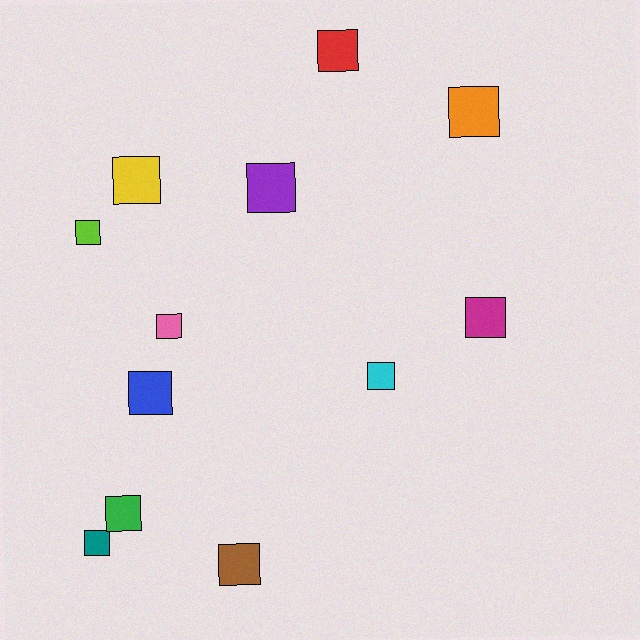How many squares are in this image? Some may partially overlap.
There are 12 squares.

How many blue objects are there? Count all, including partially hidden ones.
There is 1 blue object.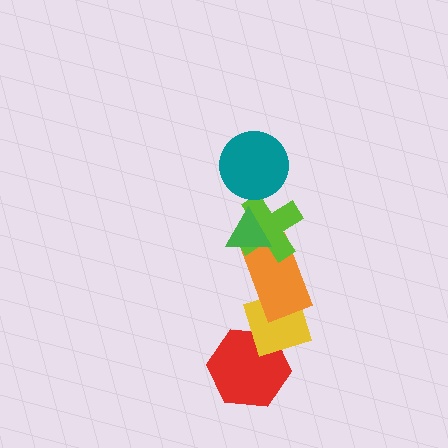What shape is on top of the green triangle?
The teal circle is on top of the green triangle.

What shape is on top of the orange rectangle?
The lime cross is on top of the orange rectangle.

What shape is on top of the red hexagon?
The yellow diamond is on top of the red hexagon.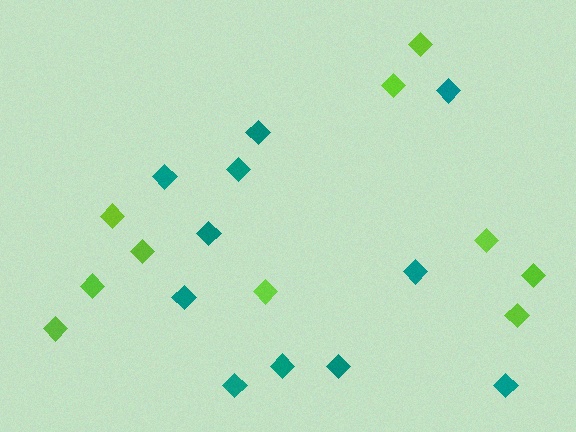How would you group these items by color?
There are 2 groups: one group of teal diamonds (11) and one group of lime diamonds (10).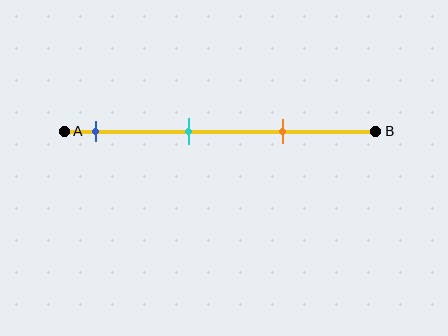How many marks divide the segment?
There are 3 marks dividing the segment.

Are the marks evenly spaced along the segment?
Yes, the marks are approximately evenly spaced.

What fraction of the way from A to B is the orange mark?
The orange mark is approximately 70% (0.7) of the way from A to B.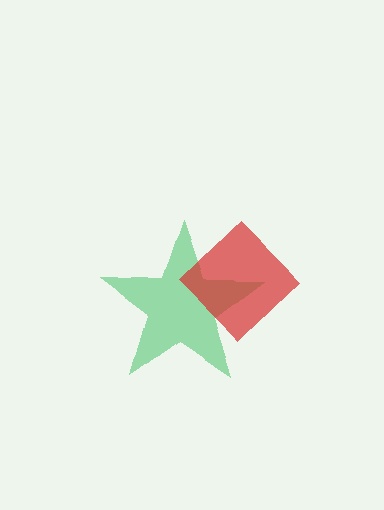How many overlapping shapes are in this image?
There are 2 overlapping shapes in the image.